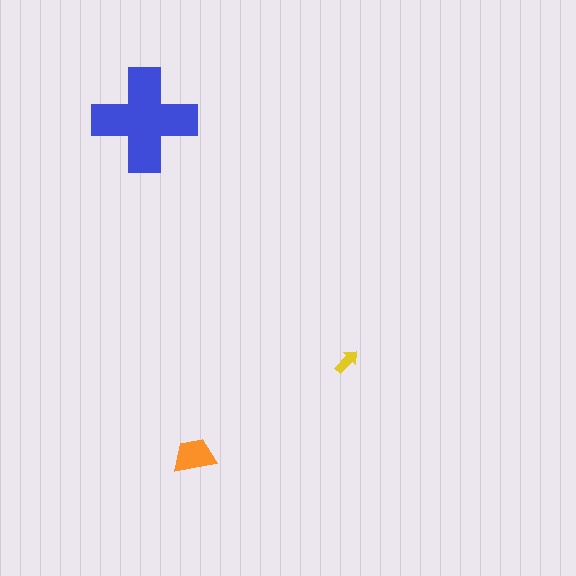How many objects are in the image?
There are 3 objects in the image.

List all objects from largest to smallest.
The blue cross, the orange trapezoid, the yellow arrow.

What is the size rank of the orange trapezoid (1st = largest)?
2nd.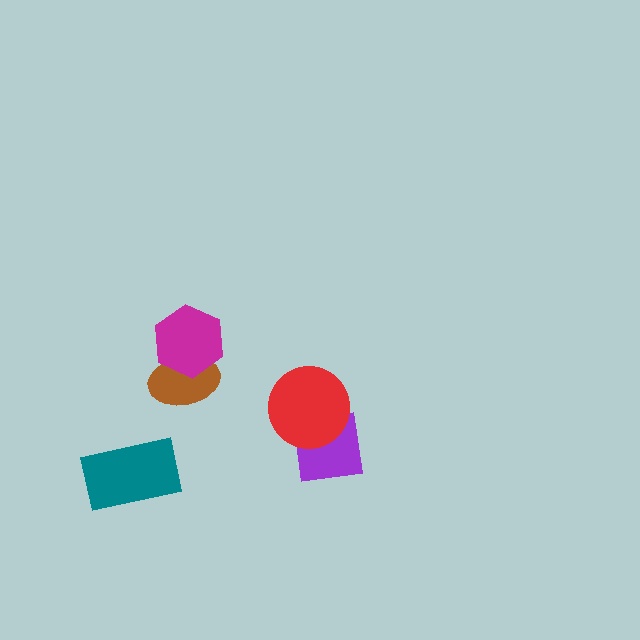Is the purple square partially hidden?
Yes, it is partially covered by another shape.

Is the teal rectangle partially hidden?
No, no other shape covers it.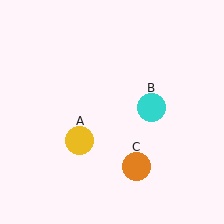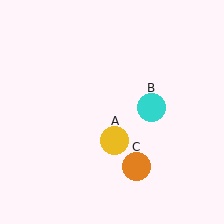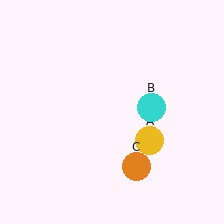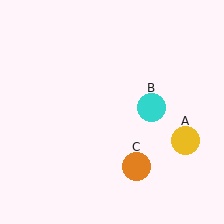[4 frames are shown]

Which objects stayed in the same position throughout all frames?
Cyan circle (object B) and orange circle (object C) remained stationary.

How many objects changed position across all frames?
1 object changed position: yellow circle (object A).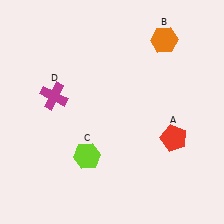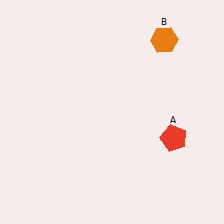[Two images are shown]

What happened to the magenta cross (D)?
The magenta cross (D) was removed in Image 2. It was in the top-left area of Image 1.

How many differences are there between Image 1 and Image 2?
There are 2 differences between the two images.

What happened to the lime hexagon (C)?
The lime hexagon (C) was removed in Image 2. It was in the bottom-left area of Image 1.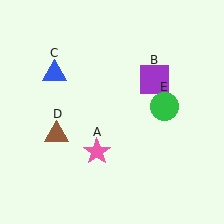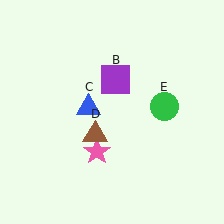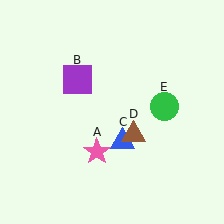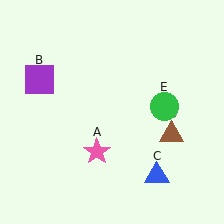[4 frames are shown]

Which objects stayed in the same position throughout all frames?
Pink star (object A) and green circle (object E) remained stationary.